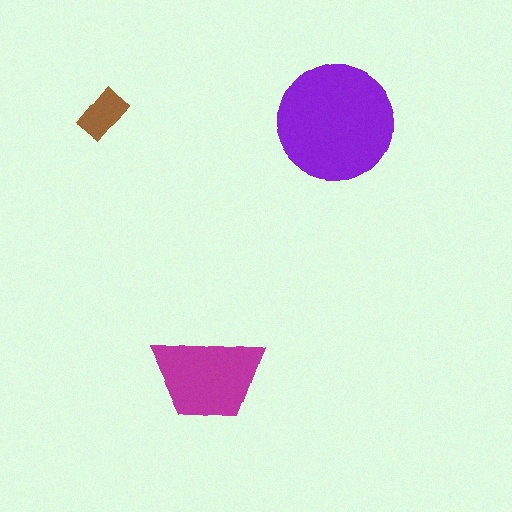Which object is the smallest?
The brown rectangle.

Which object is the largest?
The purple circle.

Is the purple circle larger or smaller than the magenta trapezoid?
Larger.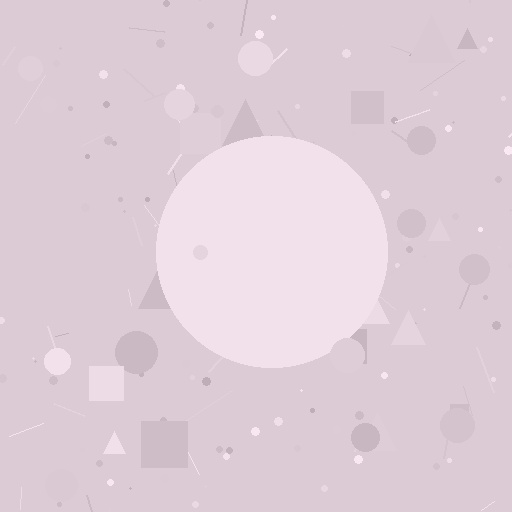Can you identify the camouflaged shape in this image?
The camouflaged shape is a circle.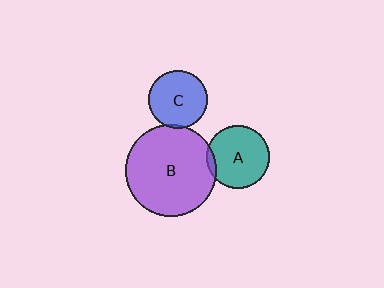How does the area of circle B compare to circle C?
Approximately 2.4 times.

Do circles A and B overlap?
Yes.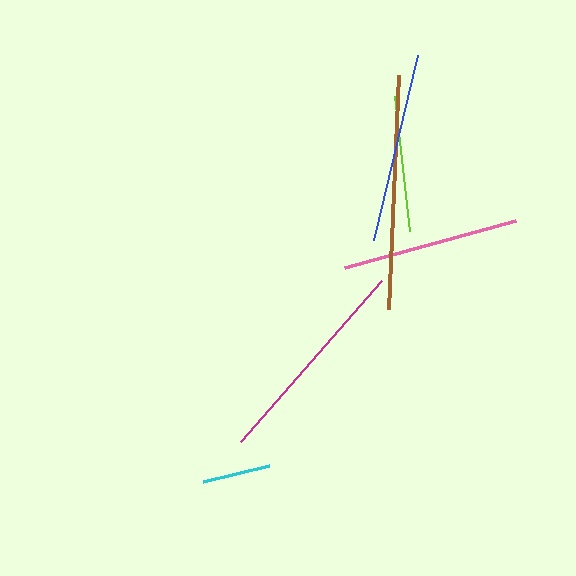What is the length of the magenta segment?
The magenta segment is approximately 214 pixels long.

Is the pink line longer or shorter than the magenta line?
The magenta line is longer than the pink line.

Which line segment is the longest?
The brown line is the longest at approximately 234 pixels.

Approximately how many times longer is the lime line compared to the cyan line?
The lime line is approximately 2.0 times the length of the cyan line.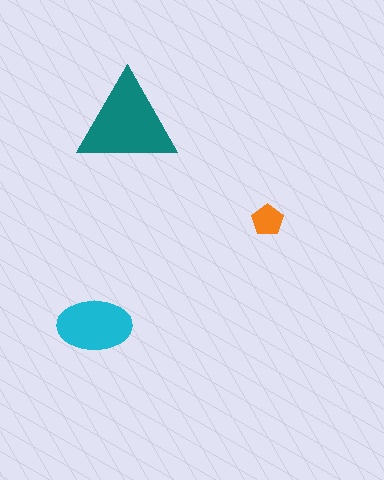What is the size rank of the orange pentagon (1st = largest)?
3rd.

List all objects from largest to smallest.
The teal triangle, the cyan ellipse, the orange pentagon.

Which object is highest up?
The teal triangle is topmost.